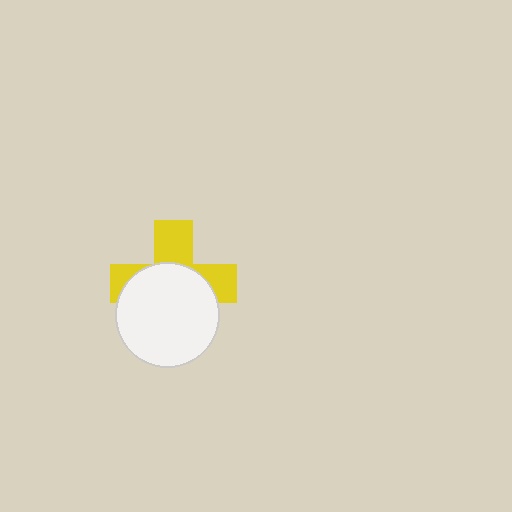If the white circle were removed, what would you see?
You would see the complete yellow cross.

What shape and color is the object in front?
The object in front is a white circle.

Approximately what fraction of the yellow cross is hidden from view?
Roughly 57% of the yellow cross is hidden behind the white circle.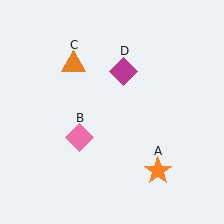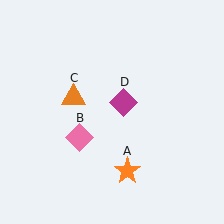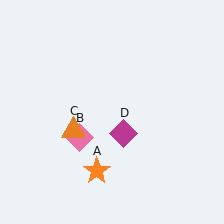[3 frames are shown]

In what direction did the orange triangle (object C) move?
The orange triangle (object C) moved down.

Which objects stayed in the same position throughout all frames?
Pink diamond (object B) remained stationary.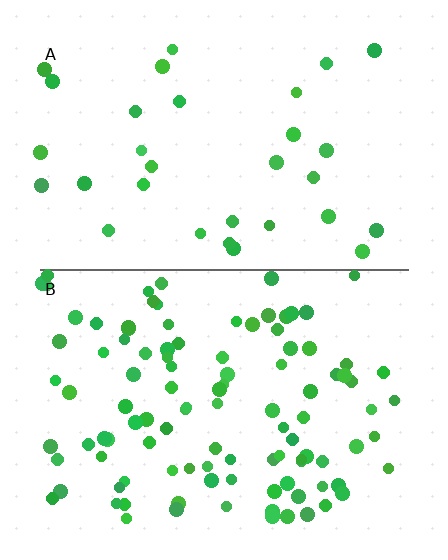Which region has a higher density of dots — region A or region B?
B (the bottom).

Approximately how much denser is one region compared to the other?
Approximately 3.4× — region B over region A.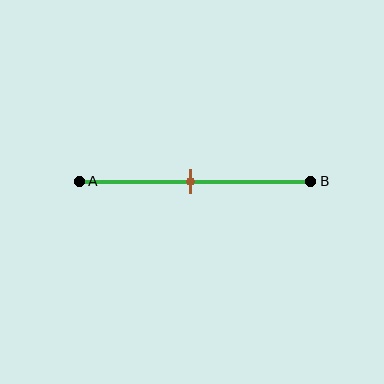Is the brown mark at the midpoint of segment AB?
Yes, the mark is approximately at the midpoint.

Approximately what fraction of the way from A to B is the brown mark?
The brown mark is approximately 50% of the way from A to B.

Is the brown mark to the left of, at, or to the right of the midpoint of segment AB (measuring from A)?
The brown mark is approximately at the midpoint of segment AB.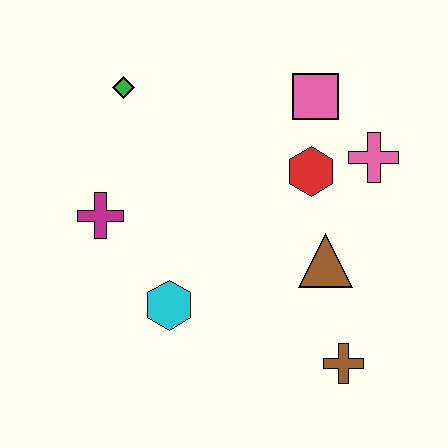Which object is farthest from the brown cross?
The green diamond is farthest from the brown cross.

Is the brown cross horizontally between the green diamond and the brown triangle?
No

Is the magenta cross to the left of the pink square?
Yes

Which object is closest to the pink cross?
The red hexagon is closest to the pink cross.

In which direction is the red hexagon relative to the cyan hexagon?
The red hexagon is to the right of the cyan hexagon.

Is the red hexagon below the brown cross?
No